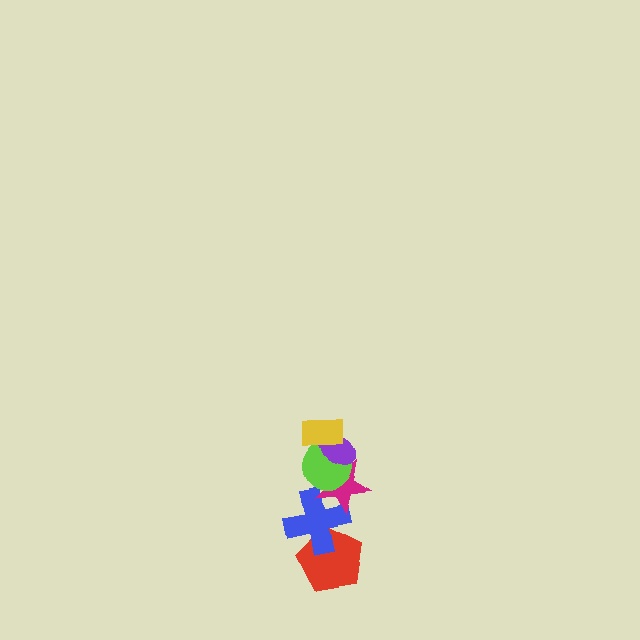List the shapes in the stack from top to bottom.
From top to bottom: the yellow rectangle, the purple ellipse, the lime circle, the magenta star, the blue cross, the red pentagon.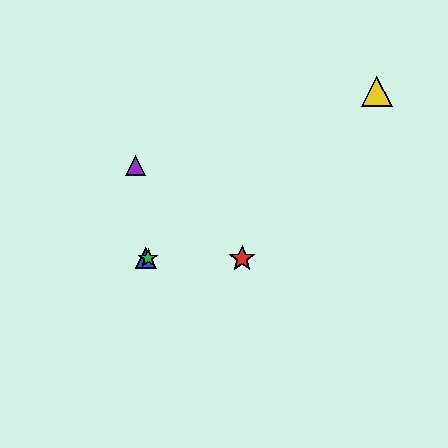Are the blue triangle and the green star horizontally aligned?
Yes, both are at y≈258.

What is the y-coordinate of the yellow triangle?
The yellow triangle is at y≈92.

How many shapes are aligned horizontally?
3 shapes (the red star, the blue triangle, the green star) are aligned horizontally.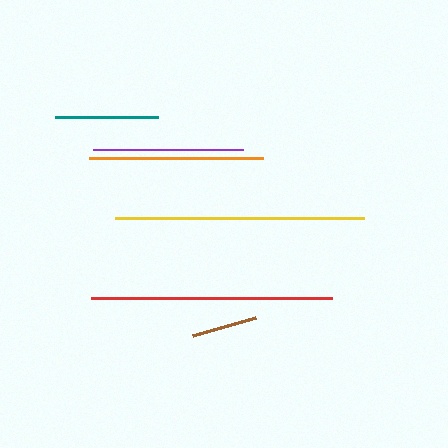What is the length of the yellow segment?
The yellow segment is approximately 249 pixels long.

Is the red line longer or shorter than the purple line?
The red line is longer than the purple line.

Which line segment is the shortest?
The brown line is the shortest at approximately 65 pixels.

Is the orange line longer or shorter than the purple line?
The orange line is longer than the purple line.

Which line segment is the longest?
The yellow line is the longest at approximately 249 pixels.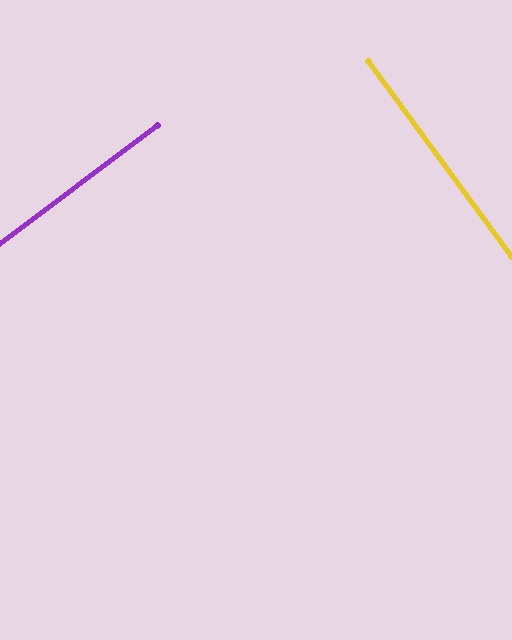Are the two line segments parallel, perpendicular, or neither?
Perpendicular — they meet at approximately 89°.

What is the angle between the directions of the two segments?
Approximately 89 degrees.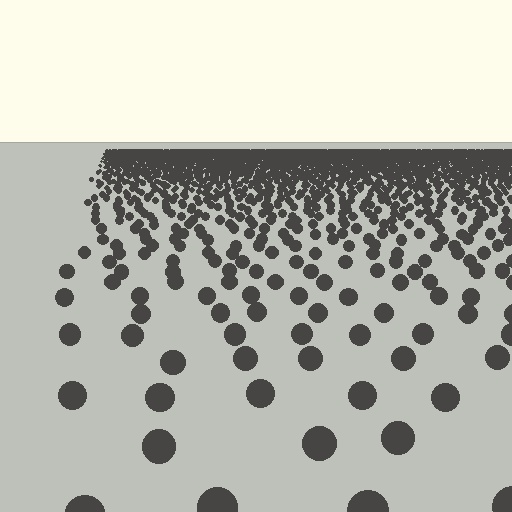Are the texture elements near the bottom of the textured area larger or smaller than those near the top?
Larger. Near the bottom, elements are closer to the viewer and appear at a bigger on-screen size.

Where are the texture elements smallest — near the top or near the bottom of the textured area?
Near the top.